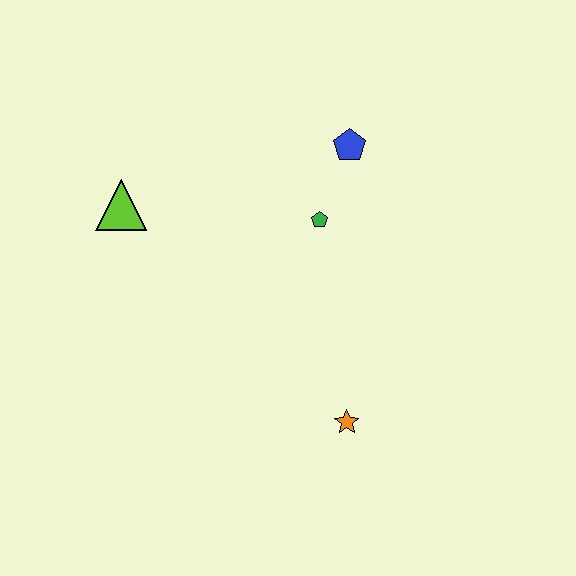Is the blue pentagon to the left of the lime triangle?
No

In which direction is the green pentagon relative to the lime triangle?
The green pentagon is to the right of the lime triangle.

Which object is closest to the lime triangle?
The green pentagon is closest to the lime triangle.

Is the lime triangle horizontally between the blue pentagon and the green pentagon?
No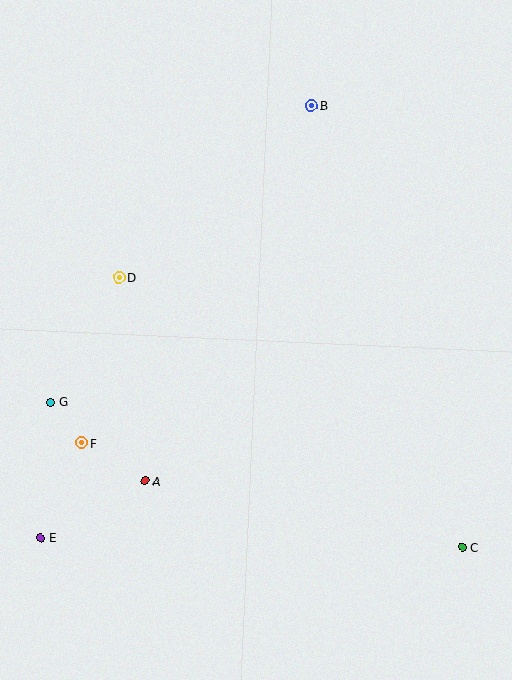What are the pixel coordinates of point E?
Point E is at (41, 538).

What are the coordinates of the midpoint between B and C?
The midpoint between B and C is at (387, 326).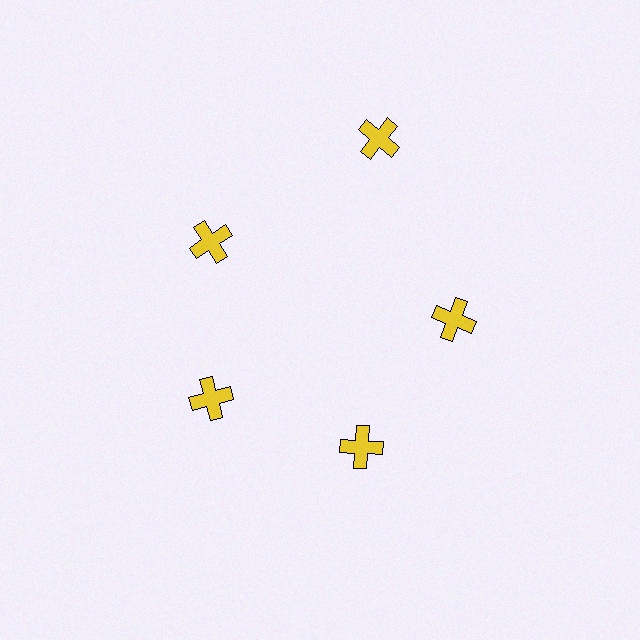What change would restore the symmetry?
The symmetry would be restored by moving it inward, back onto the ring so that all 5 crosses sit at equal angles and equal distance from the center.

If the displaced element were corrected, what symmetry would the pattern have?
It would have 5-fold rotational symmetry — the pattern would map onto itself every 72 degrees.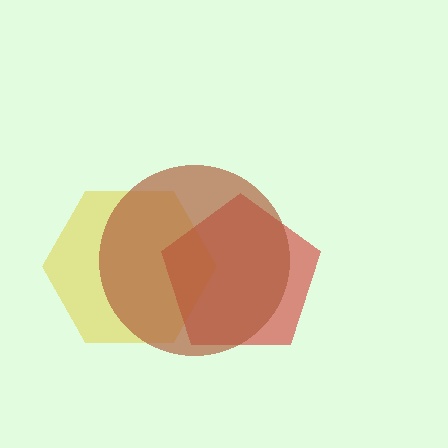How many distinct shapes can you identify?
There are 3 distinct shapes: a yellow hexagon, a red pentagon, a brown circle.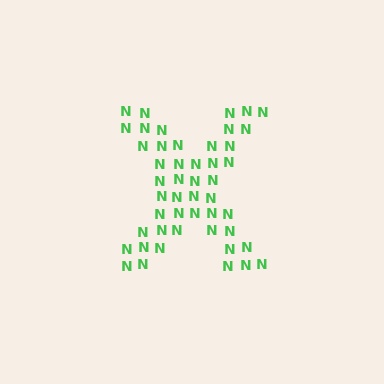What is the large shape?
The large shape is the letter X.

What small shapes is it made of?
It is made of small letter N's.